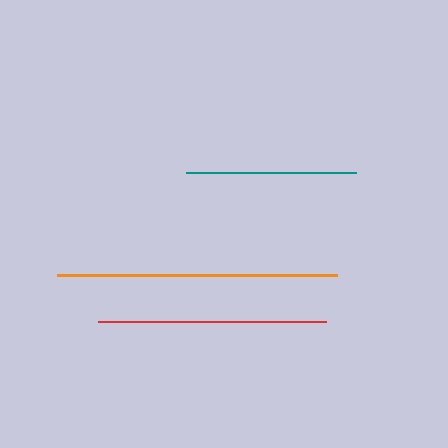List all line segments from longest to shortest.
From longest to shortest: orange, red, teal.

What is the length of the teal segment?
The teal segment is approximately 171 pixels long.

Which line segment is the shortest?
The teal line is the shortest at approximately 171 pixels.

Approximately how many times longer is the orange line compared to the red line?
The orange line is approximately 1.2 times the length of the red line.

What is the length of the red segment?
The red segment is approximately 228 pixels long.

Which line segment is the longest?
The orange line is the longest at approximately 280 pixels.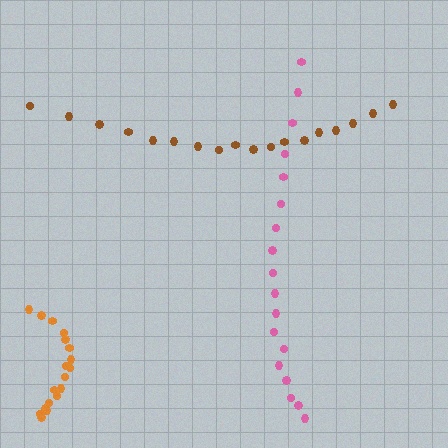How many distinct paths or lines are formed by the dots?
There are 3 distinct paths.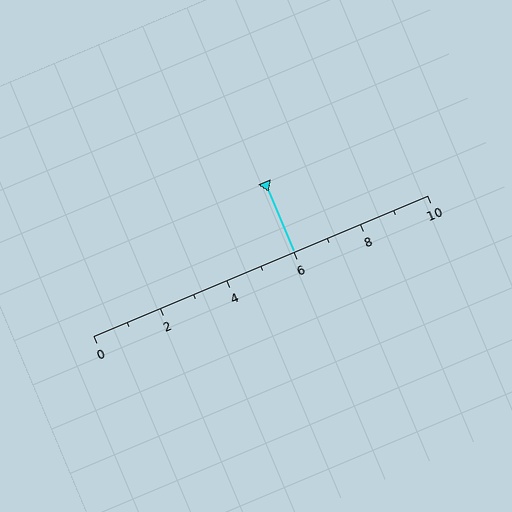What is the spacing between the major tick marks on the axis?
The major ticks are spaced 2 apart.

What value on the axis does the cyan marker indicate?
The marker indicates approximately 6.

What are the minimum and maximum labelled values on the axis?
The axis runs from 0 to 10.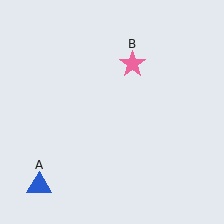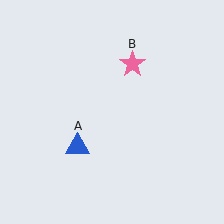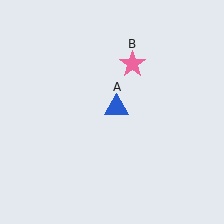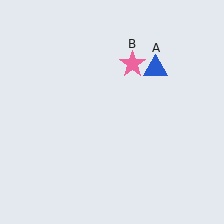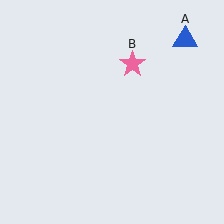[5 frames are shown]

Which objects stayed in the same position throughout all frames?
Pink star (object B) remained stationary.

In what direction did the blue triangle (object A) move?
The blue triangle (object A) moved up and to the right.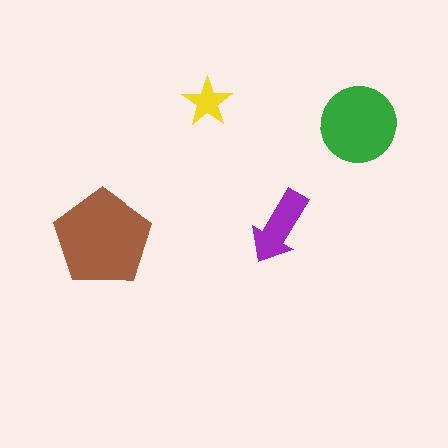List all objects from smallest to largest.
The yellow star, the purple arrow, the green circle, the brown pentagon.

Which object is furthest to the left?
The brown pentagon is leftmost.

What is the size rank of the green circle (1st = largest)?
2nd.